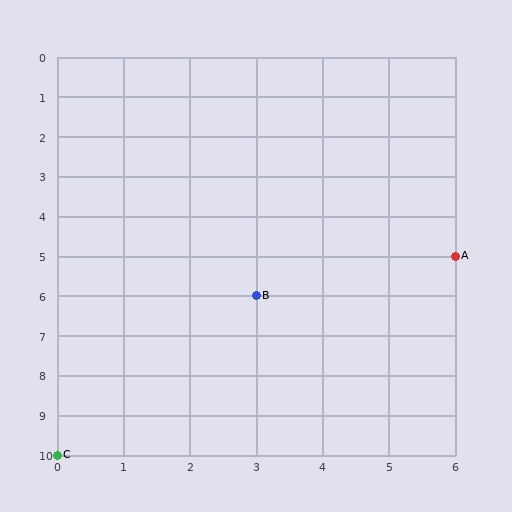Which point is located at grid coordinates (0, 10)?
Point C is at (0, 10).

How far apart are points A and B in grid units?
Points A and B are 3 columns and 1 row apart (about 3.2 grid units diagonally).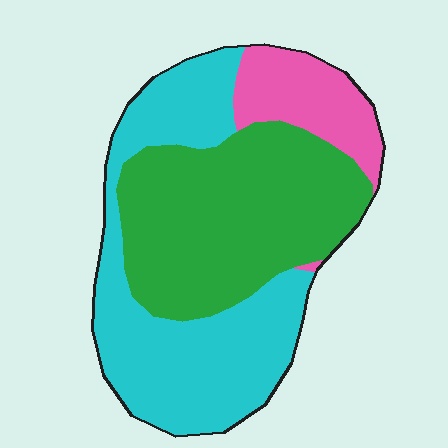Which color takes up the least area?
Pink, at roughly 15%.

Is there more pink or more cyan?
Cyan.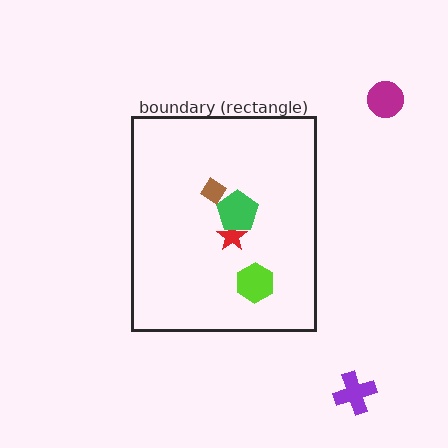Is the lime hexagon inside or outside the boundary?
Inside.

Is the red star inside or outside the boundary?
Inside.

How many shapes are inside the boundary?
4 inside, 2 outside.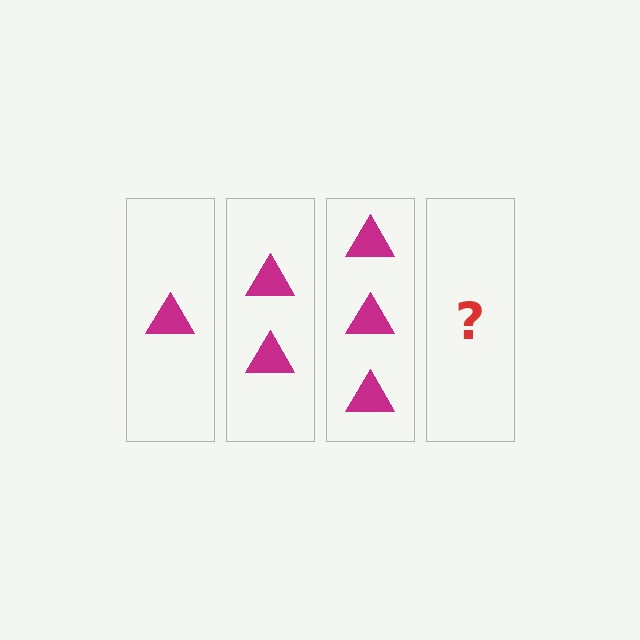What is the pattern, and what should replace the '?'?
The pattern is that each step adds one more triangle. The '?' should be 4 triangles.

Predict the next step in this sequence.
The next step is 4 triangles.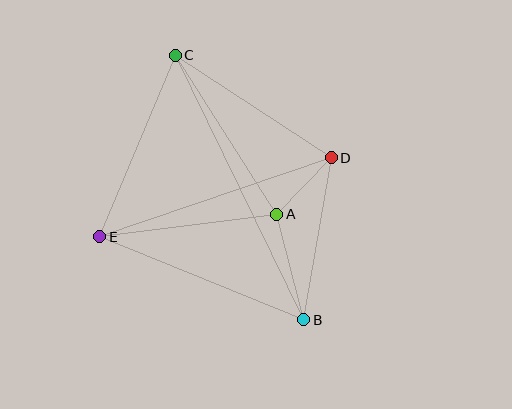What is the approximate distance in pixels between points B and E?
The distance between B and E is approximately 220 pixels.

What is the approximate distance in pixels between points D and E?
The distance between D and E is approximately 245 pixels.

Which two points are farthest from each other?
Points B and C are farthest from each other.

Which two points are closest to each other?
Points A and D are closest to each other.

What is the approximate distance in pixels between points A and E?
The distance between A and E is approximately 178 pixels.